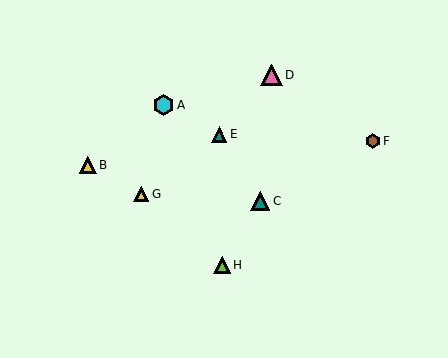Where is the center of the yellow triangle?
The center of the yellow triangle is at (88, 165).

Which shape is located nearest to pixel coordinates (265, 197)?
The teal triangle (labeled C) at (260, 201) is nearest to that location.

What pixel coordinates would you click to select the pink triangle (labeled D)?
Click at (271, 75) to select the pink triangle D.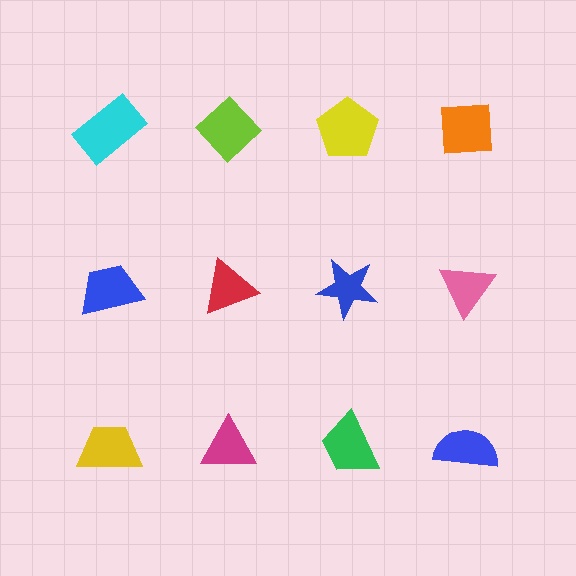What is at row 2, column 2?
A red triangle.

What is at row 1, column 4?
An orange square.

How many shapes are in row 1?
4 shapes.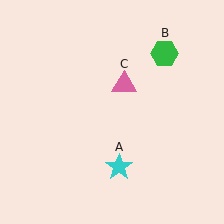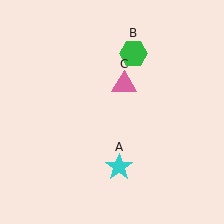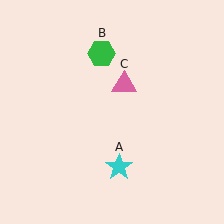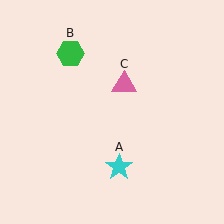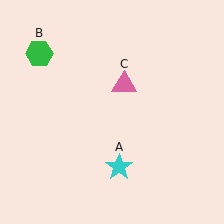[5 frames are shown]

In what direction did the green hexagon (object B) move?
The green hexagon (object B) moved left.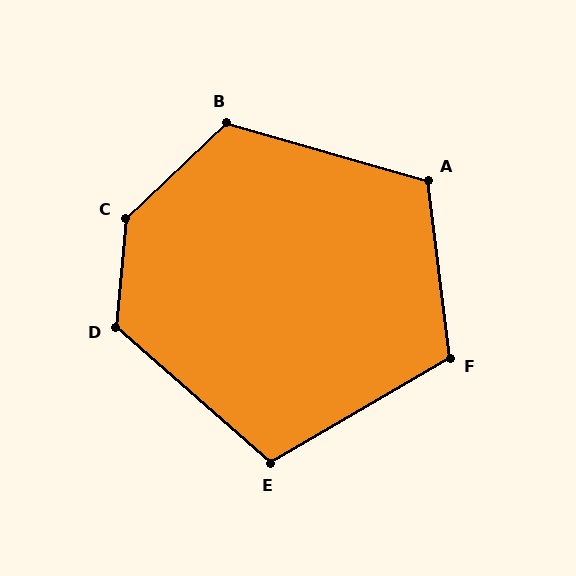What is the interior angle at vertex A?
Approximately 113 degrees (obtuse).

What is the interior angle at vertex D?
Approximately 126 degrees (obtuse).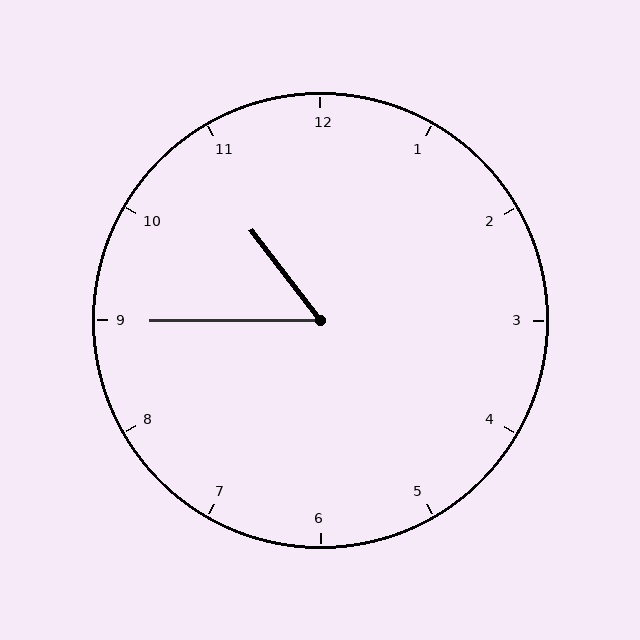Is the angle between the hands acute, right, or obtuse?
It is acute.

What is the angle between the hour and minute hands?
Approximately 52 degrees.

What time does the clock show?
10:45.